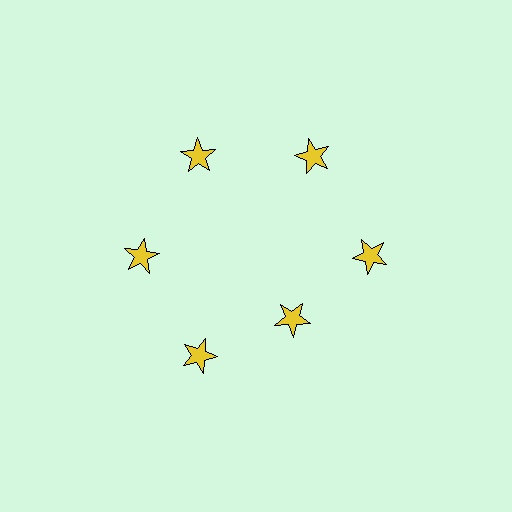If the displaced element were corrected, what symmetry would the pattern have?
It would have 6-fold rotational symmetry — the pattern would map onto itself every 60 degrees.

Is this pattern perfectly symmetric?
No. The 6 yellow stars are arranged in a ring, but one element near the 5 o'clock position is pulled inward toward the center, breaking the 6-fold rotational symmetry.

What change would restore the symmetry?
The symmetry would be restored by moving it outward, back onto the ring so that all 6 stars sit at equal angles and equal distance from the center.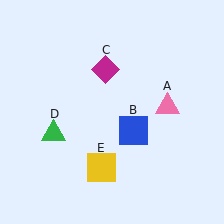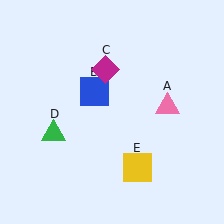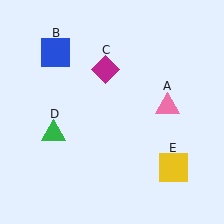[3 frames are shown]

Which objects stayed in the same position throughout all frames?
Pink triangle (object A) and magenta diamond (object C) and green triangle (object D) remained stationary.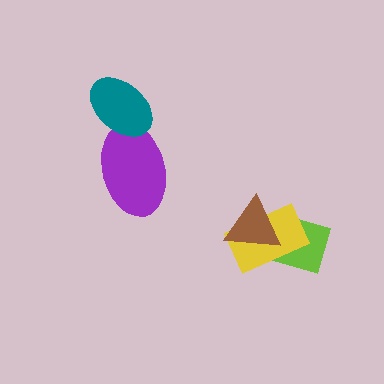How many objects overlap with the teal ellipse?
1 object overlaps with the teal ellipse.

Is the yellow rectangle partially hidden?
Yes, it is partially covered by another shape.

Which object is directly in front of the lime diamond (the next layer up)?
The yellow rectangle is directly in front of the lime diamond.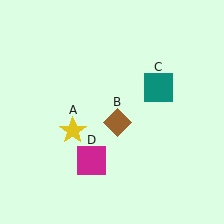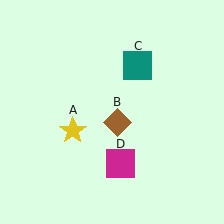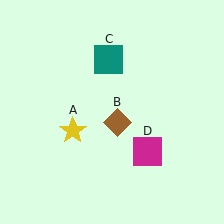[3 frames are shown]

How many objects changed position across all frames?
2 objects changed position: teal square (object C), magenta square (object D).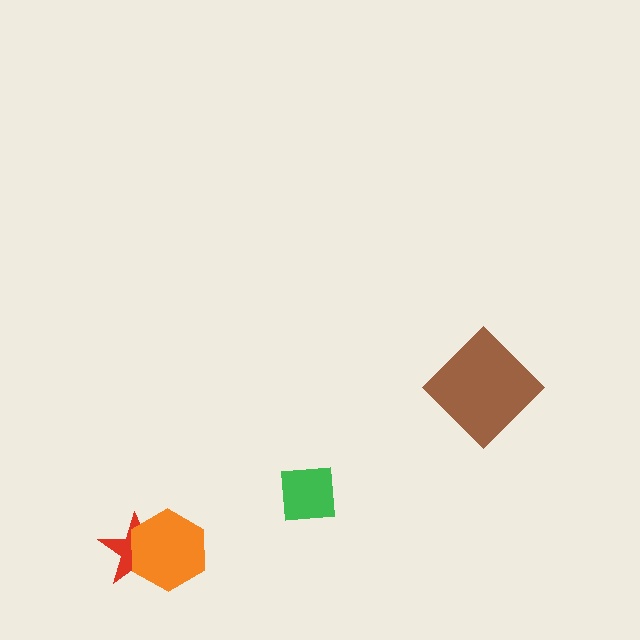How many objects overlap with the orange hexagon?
1 object overlaps with the orange hexagon.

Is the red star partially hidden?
Yes, it is partially covered by another shape.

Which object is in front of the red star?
The orange hexagon is in front of the red star.